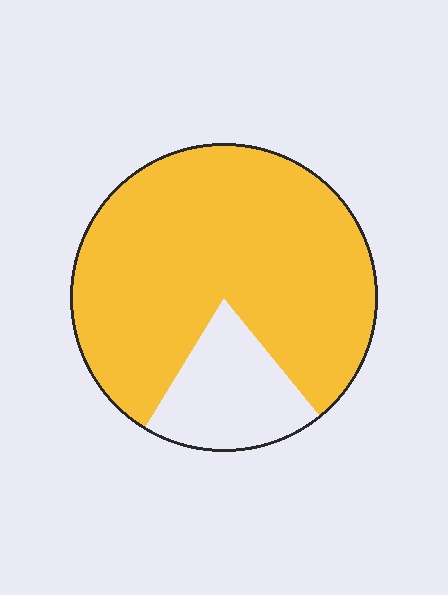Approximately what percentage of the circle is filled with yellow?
Approximately 80%.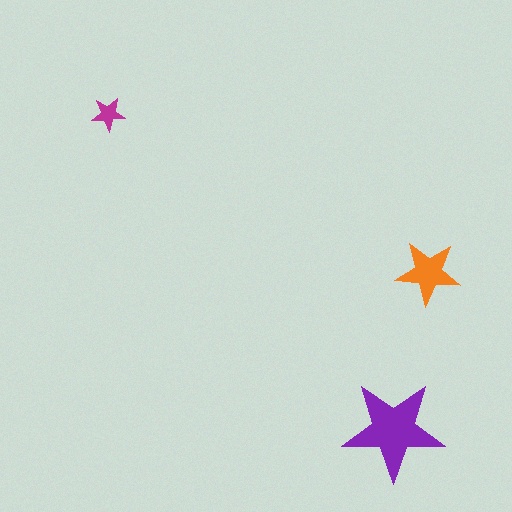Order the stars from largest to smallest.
the purple one, the orange one, the magenta one.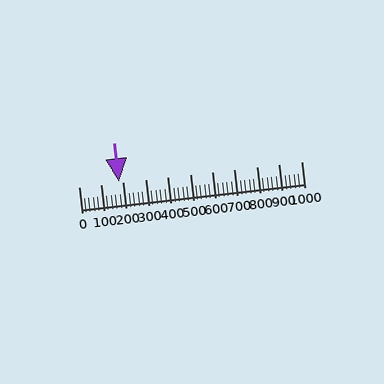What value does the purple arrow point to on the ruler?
The purple arrow points to approximately 180.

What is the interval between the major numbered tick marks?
The major tick marks are spaced 100 units apart.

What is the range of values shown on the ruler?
The ruler shows values from 0 to 1000.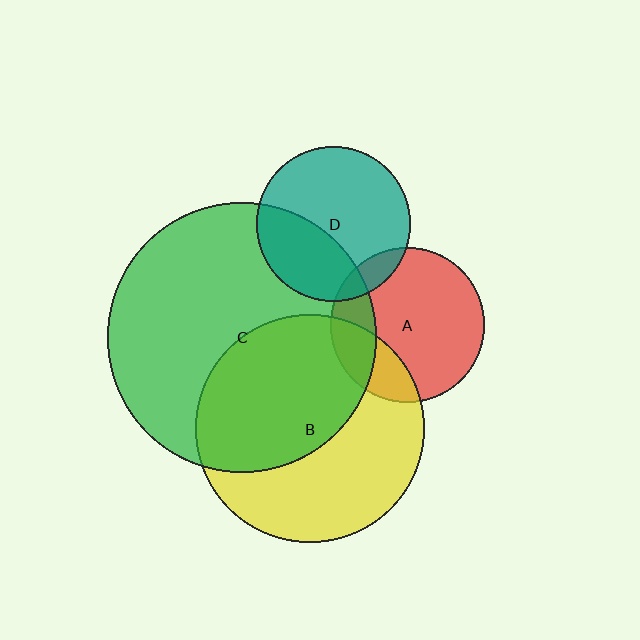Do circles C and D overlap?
Yes.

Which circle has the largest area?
Circle C (green).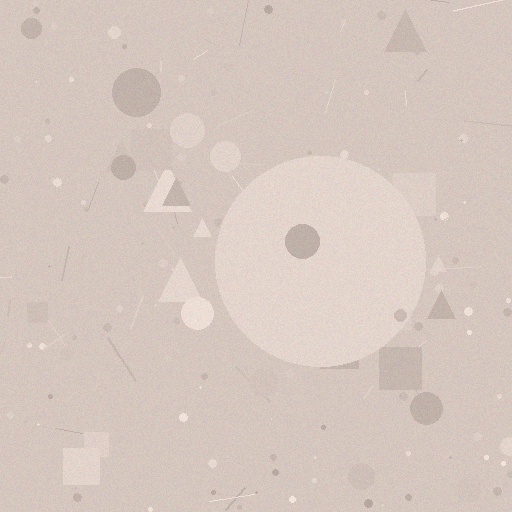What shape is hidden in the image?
A circle is hidden in the image.